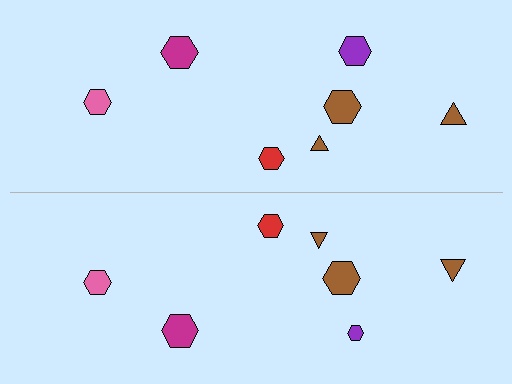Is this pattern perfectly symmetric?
No, the pattern is not perfectly symmetric. The purple hexagon on the bottom side has a different size than its mirror counterpart.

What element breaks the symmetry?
The purple hexagon on the bottom side has a different size than its mirror counterpart.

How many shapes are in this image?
There are 14 shapes in this image.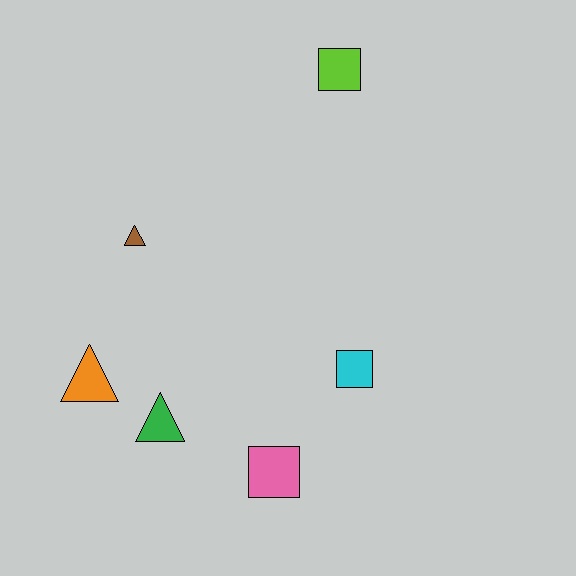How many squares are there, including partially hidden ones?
There are 3 squares.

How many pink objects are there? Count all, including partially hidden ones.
There is 1 pink object.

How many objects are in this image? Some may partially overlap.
There are 6 objects.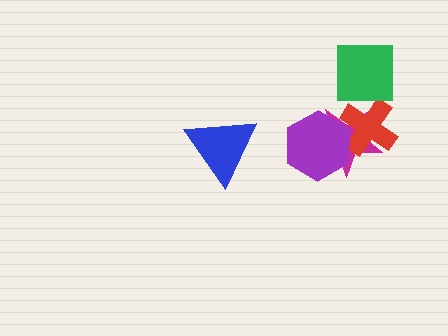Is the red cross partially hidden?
Yes, it is partially covered by another shape.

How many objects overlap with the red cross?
2 objects overlap with the red cross.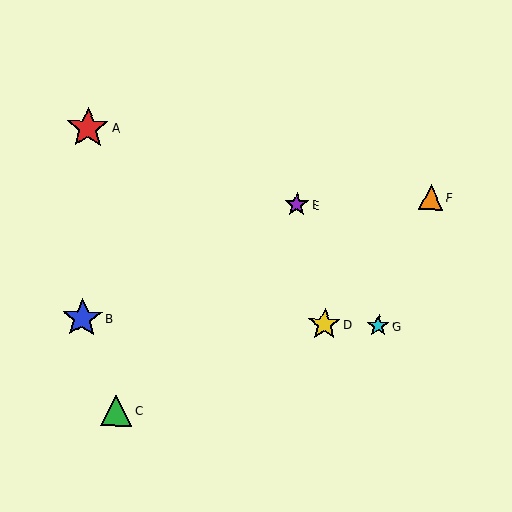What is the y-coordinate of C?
Object C is at y≈411.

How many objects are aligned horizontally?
3 objects (B, D, G) are aligned horizontally.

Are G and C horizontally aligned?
No, G is at y≈326 and C is at y≈411.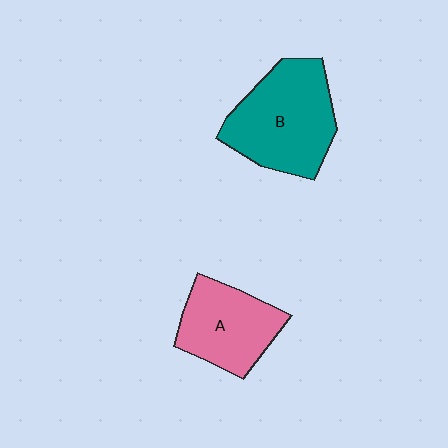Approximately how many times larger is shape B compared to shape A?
Approximately 1.4 times.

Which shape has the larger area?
Shape B (teal).